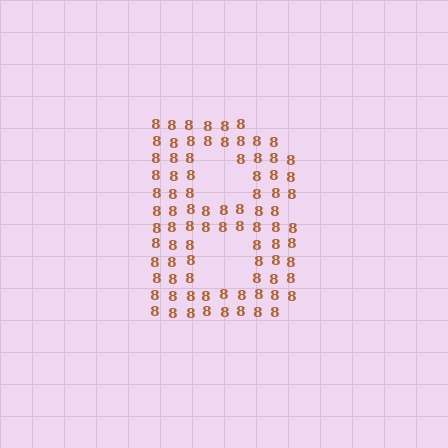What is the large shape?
The large shape is the letter B.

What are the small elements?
The small elements are digit 8's.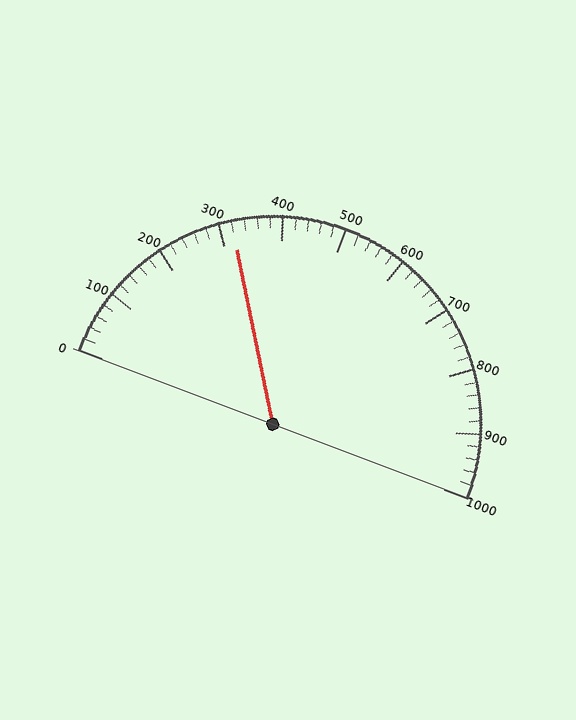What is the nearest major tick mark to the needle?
The nearest major tick mark is 300.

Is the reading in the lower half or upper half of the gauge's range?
The reading is in the lower half of the range (0 to 1000).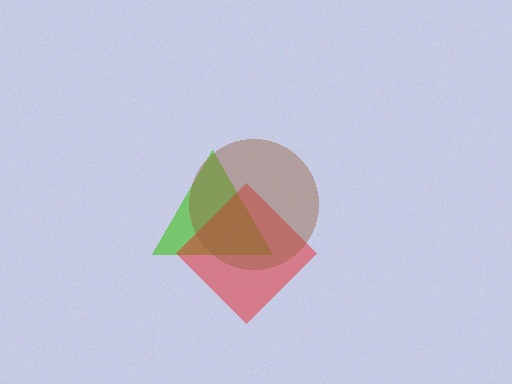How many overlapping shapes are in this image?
There are 3 overlapping shapes in the image.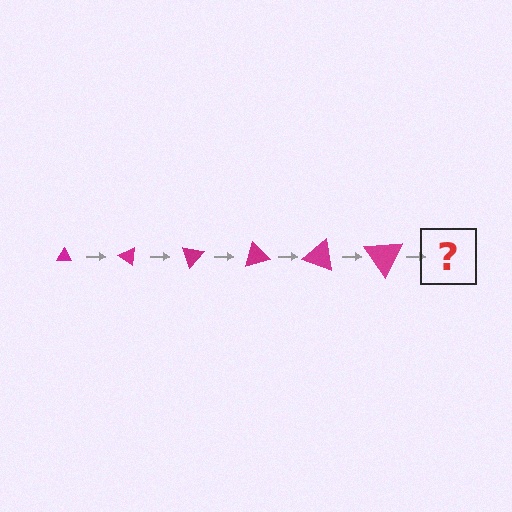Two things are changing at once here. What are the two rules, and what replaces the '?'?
The two rules are that the triangle grows larger each step and it rotates 35 degrees each step. The '?' should be a triangle, larger than the previous one and rotated 210 degrees from the start.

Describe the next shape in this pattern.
It should be a triangle, larger than the previous one and rotated 210 degrees from the start.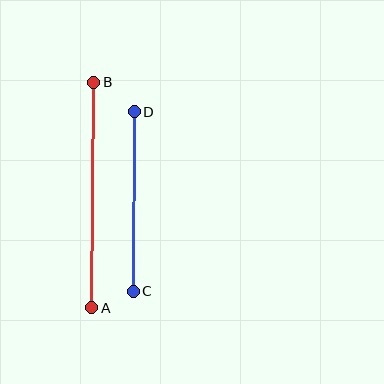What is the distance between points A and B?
The distance is approximately 225 pixels.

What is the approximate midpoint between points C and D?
The midpoint is at approximately (134, 201) pixels.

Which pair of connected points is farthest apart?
Points A and B are farthest apart.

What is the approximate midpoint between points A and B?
The midpoint is at approximately (93, 195) pixels.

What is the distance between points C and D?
The distance is approximately 180 pixels.